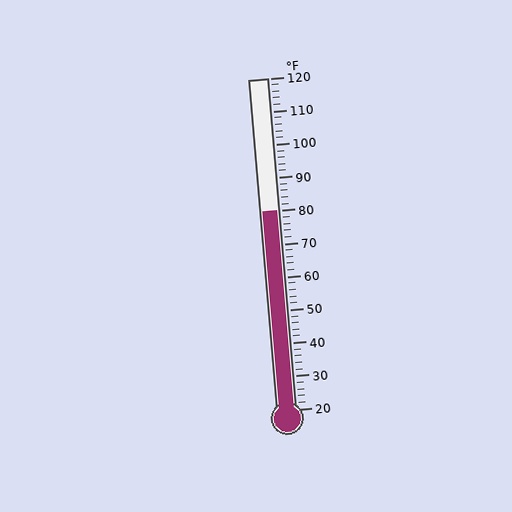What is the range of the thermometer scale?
The thermometer scale ranges from 20°F to 120°F.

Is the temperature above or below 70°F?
The temperature is above 70°F.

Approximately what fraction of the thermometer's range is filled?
The thermometer is filled to approximately 60% of its range.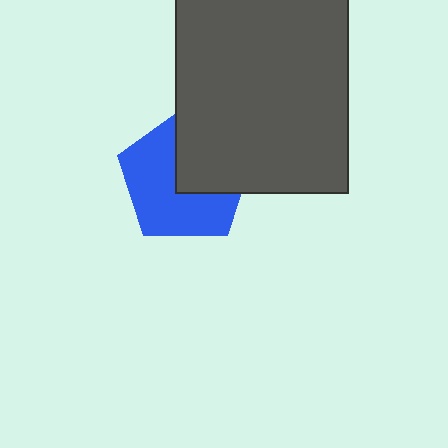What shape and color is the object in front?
The object in front is a dark gray rectangle.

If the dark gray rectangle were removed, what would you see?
You would see the complete blue pentagon.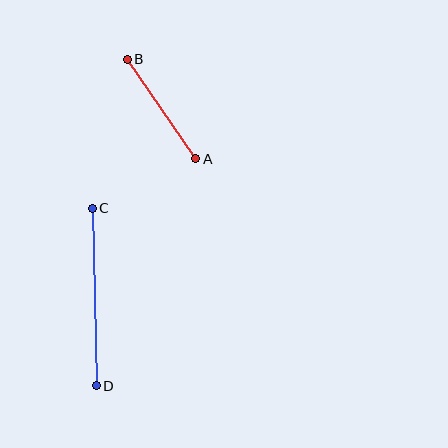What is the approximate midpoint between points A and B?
The midpoint is at approximately (161, 109) pixels.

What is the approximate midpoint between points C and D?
The midpoint is at approximately (94, 297) pixels.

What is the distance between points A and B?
The distance is approximately 121 pixels.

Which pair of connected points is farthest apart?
Points C and D are farthest apart.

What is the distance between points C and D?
The distance is approximately 178 pixels.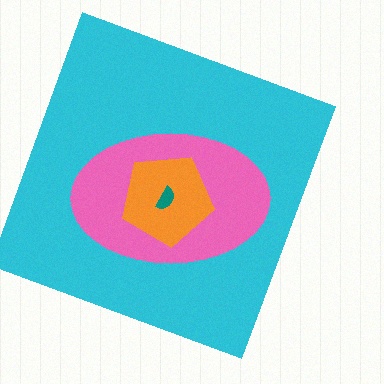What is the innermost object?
The teal semicircle.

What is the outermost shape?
The cyan square.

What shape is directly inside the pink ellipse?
The orange pentagon.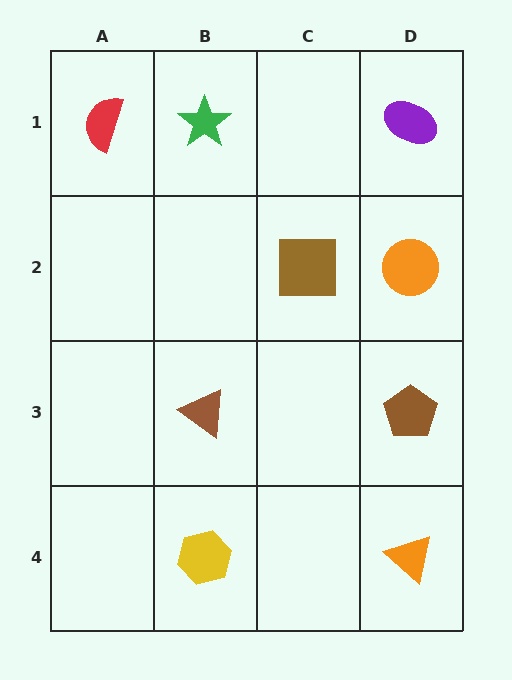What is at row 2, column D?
An orange circle.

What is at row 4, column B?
A yellow hexagon.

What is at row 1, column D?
A purple ellipse.